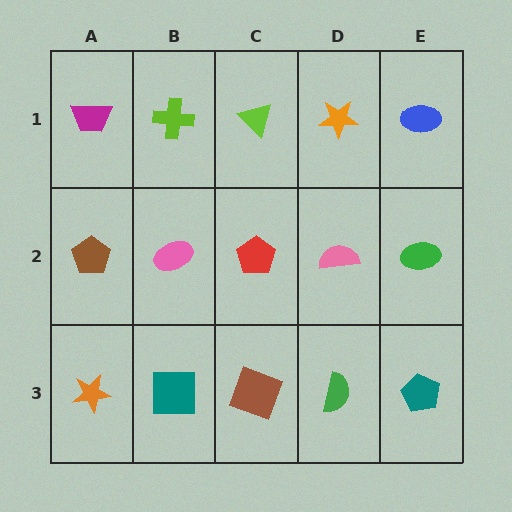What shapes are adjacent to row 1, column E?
A green ellipse (row 2, column E), an orange star (row 1, column D).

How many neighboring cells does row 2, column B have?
4.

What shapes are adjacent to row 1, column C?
A red pentagon (row 2, column C), a lime cross (row 1, column B), an orange star (row 1, column D).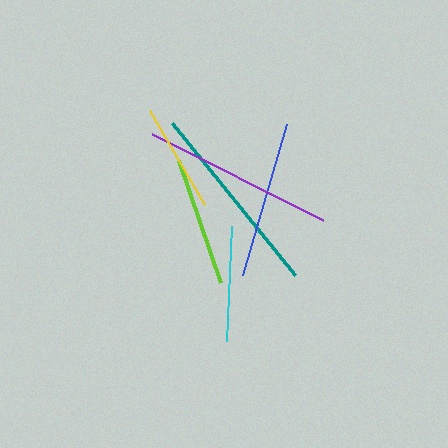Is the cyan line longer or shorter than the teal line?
The teal line is longer than the cyan line.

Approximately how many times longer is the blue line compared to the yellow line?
The blue line is approximately 1.4 times the length of the yellow line.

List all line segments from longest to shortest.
From longest to shortest: teal, purple, blue, lime, cyan, yellow.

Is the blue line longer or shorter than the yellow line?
The blue line is longer than the yellow line.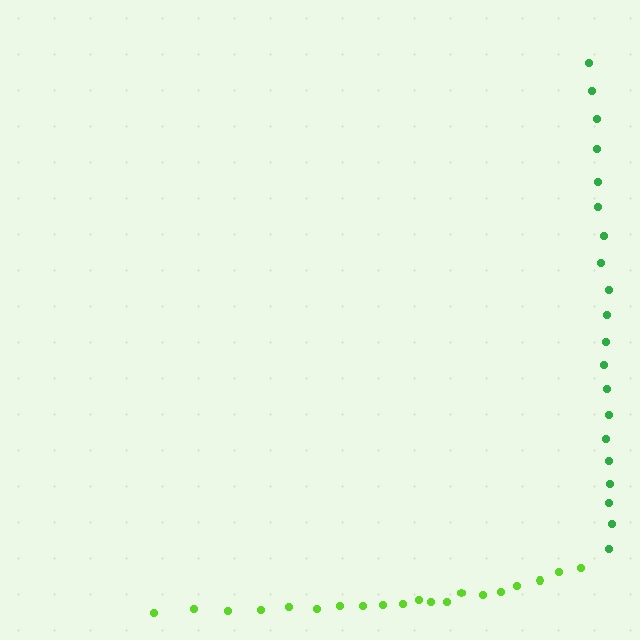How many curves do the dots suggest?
There are 2 distinct paths.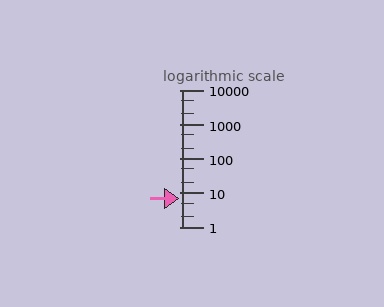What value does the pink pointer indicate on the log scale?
The pointer indicates approximately 6.6.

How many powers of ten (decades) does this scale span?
The scale spans 4 decades, from 1 to 10000.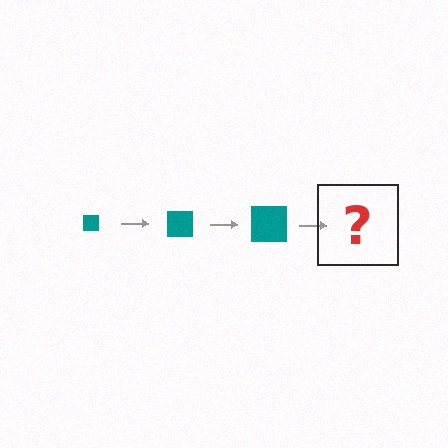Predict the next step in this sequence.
The next step is a teal square, larger than the previous one.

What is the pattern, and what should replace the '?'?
The pattern is that the square gets progressively larger each step. The '?' should be a teal square, larger than the previous one.